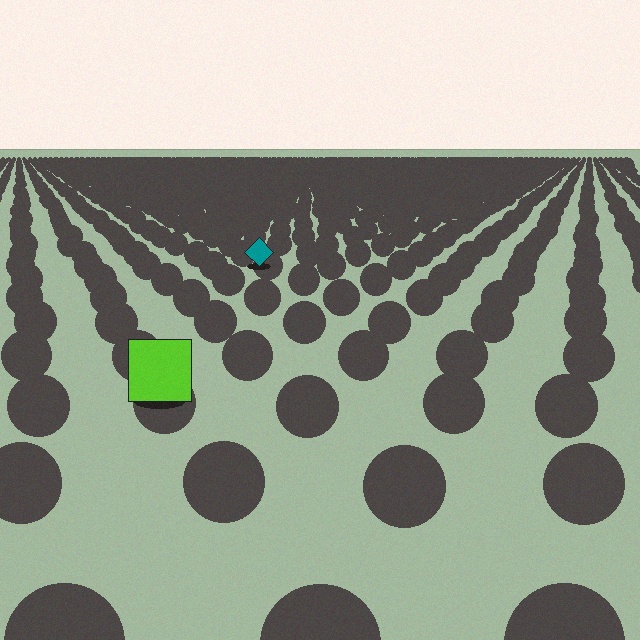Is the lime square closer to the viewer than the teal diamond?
Yes. The lime square is closer — you can tell from the texture gradient: the ground texture is coarser near it.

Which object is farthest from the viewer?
The teal diamond is farthest from the viewer. It appears smaller and the ground texture around it is denser.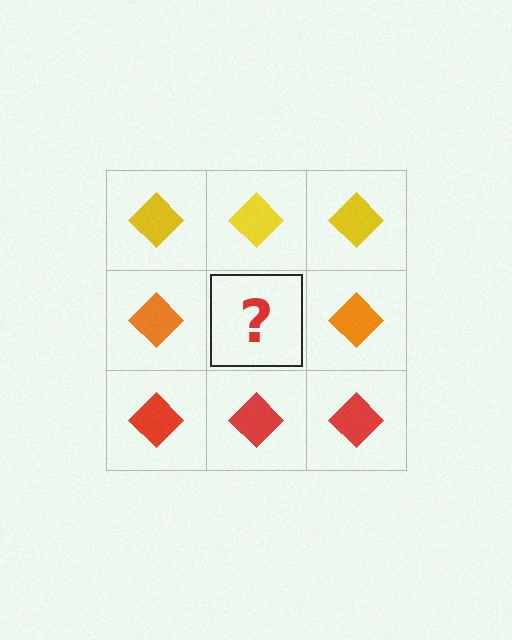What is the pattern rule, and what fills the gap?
The rule is that each row has a consistent color. The gap should be filled with an orange diamond.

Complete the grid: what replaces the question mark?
The question mark should be replaced with an orange diamond.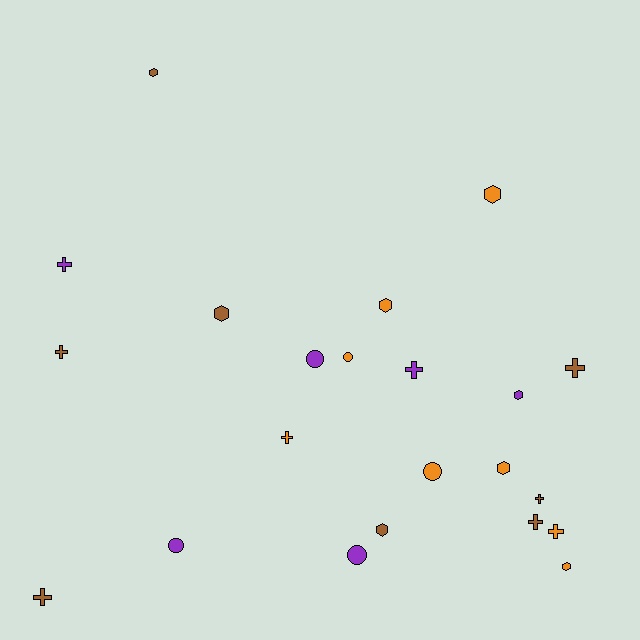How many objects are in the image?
There are 22 objects.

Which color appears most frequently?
Orange, with 8 objects.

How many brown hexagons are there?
There are 3 brown hexagons.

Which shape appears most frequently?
Cross, with 9 objects.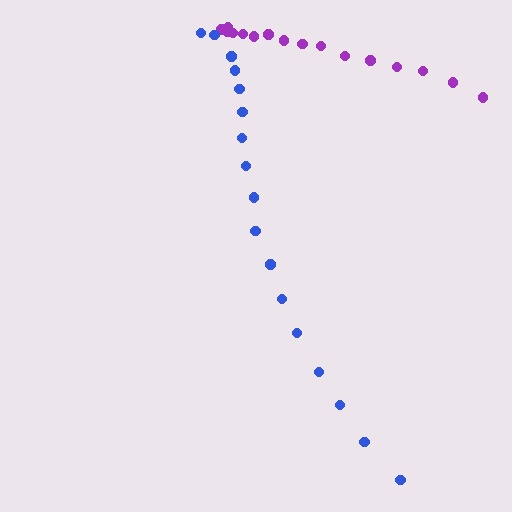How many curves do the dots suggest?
There are 2 distinct paths.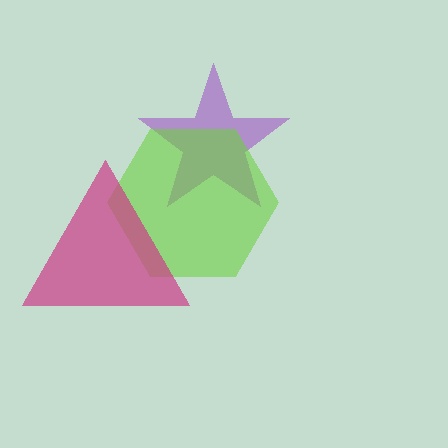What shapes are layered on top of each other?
The layered shapes are: a purple star, a lime hexagon, a magenta triangle.